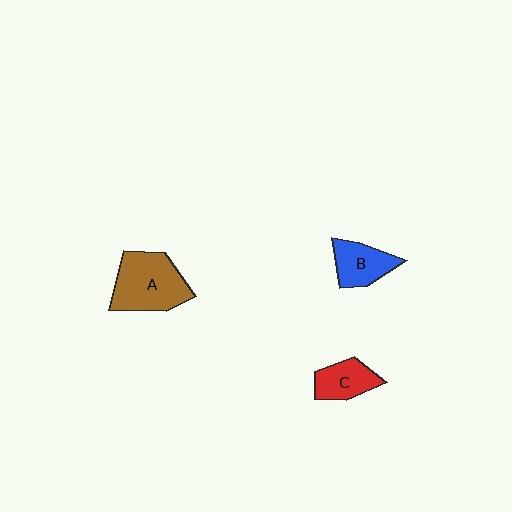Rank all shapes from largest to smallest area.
From largest to smallest: A (brown), B (blue), C (red).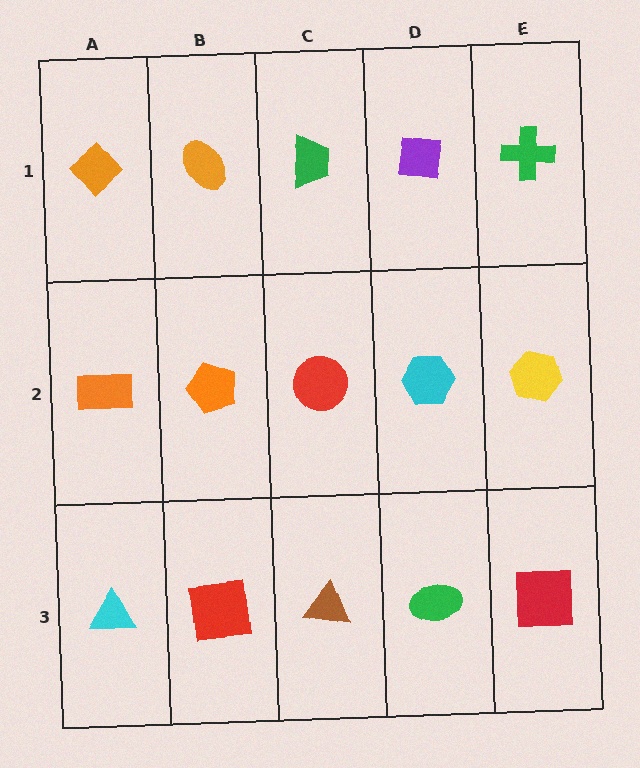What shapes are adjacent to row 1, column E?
A yellow hexagon (row 2, column E), a purple square (row 1, column D).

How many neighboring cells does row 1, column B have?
3.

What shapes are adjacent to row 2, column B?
An orange ellipse (row 1, column B), a red square (row 3, column B), an orange rectangle (row 2, column A), a red circle (row 2, column C).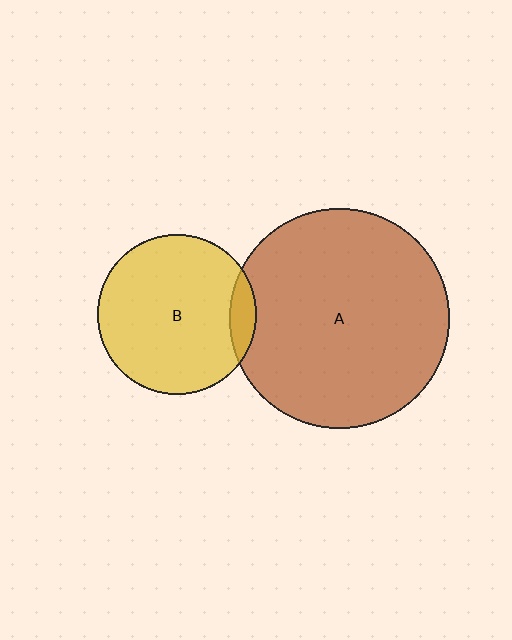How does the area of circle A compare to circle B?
Approximately 1.9 times.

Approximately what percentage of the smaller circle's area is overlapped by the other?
Approximately 10%.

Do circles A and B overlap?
Yes.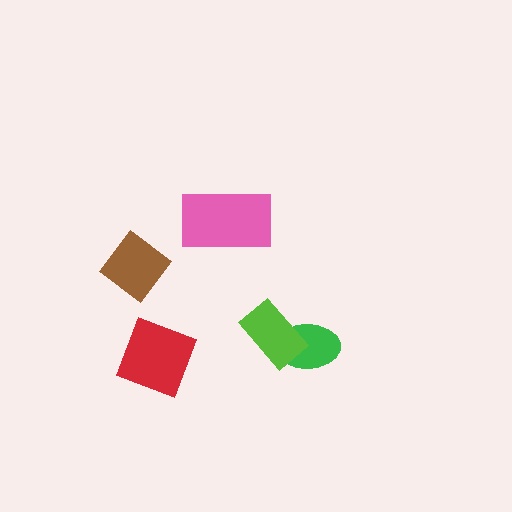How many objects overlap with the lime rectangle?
1 object overlaps with the lime rectangle.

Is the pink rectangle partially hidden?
No, no other shape covers it.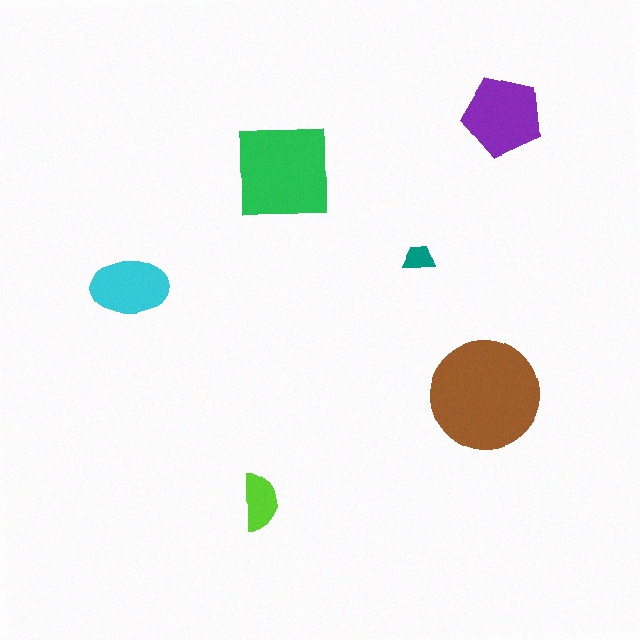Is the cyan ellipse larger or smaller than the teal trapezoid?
Larger.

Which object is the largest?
The brown circle.